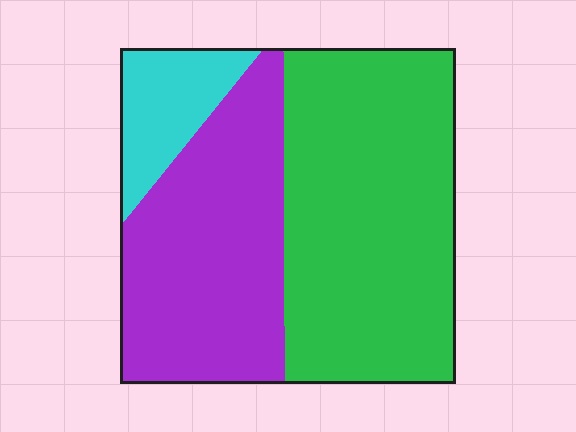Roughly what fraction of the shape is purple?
Purple takes up about three eighths (3/8) of the shape.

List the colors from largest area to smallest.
From largest to smallest: green, purple, cyan.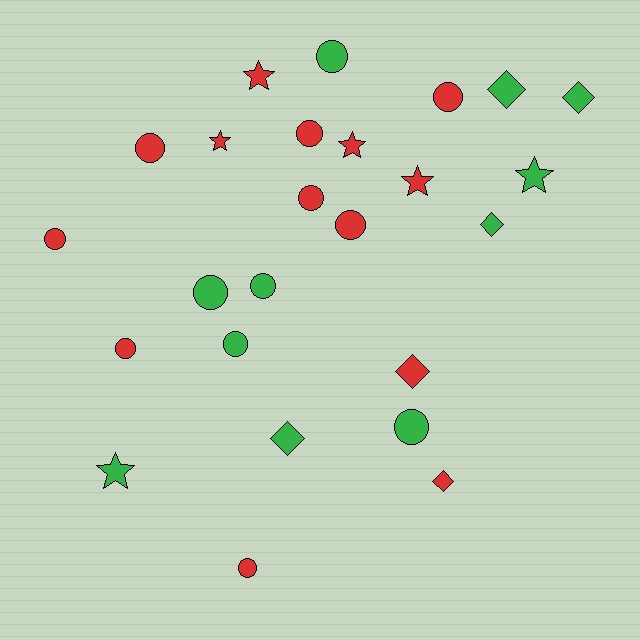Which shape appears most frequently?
Circle, with 13 objects.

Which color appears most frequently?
Red, with 14 objects.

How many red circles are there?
There are 8 red circles.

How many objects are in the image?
There are 25 objects.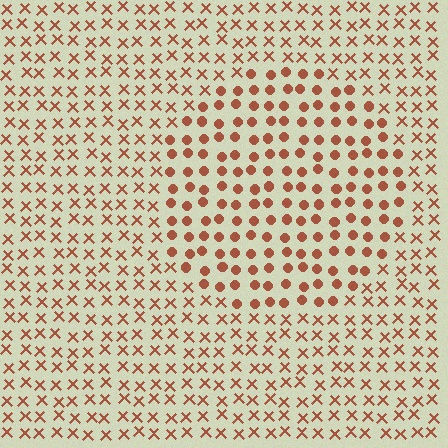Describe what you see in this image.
The image is filled with small brown elements arranged in a uniform grid. A circle-shaped region contains circles, while the surrounding area contains X marks. The boundary is defined purely by the change in element shape.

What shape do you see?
I see a circle.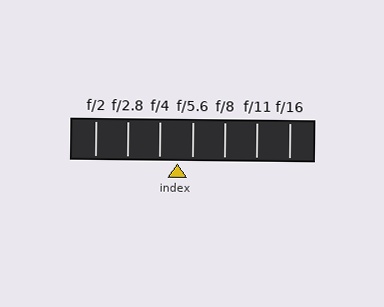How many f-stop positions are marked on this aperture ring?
There are 7 f-stop positions marked.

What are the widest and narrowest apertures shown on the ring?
The widest aperture shown is f/2 and the narrowest is f/16.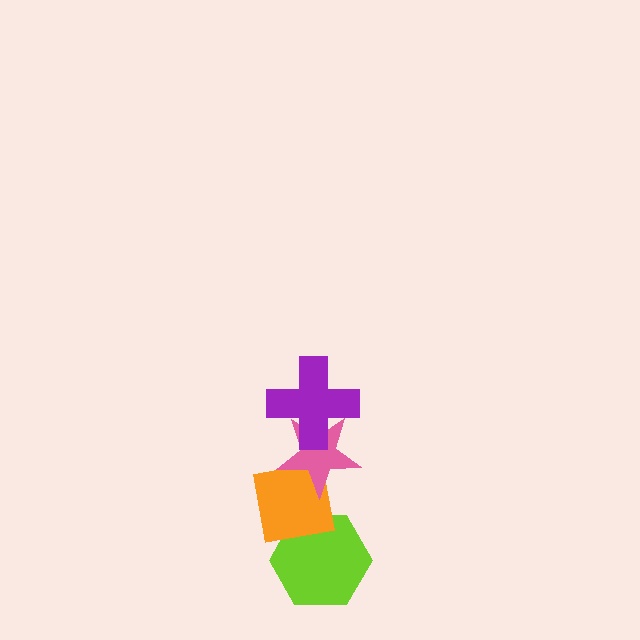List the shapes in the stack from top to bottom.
From top to bottom: the purple cross, the pink star, the orange square, the lime hexagon.